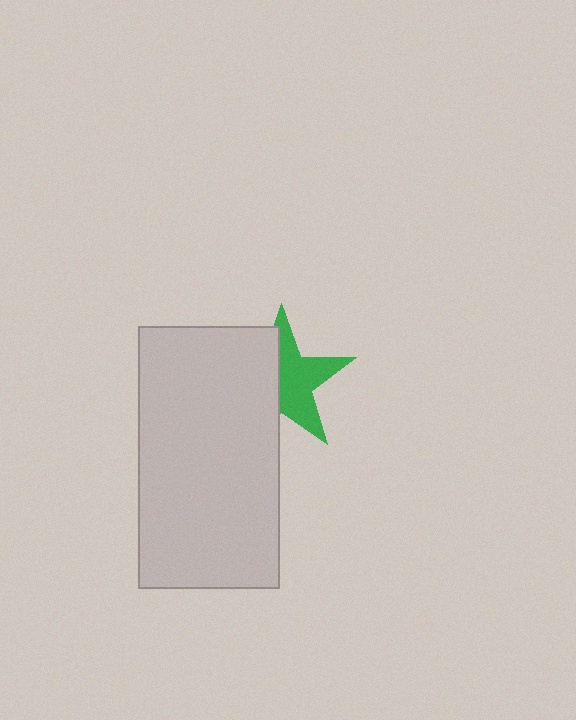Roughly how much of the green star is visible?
About half of it is visible (roughly 54%).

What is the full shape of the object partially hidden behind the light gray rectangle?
The partially hidden object is a green star.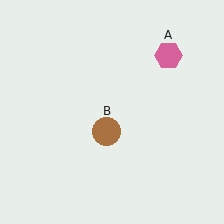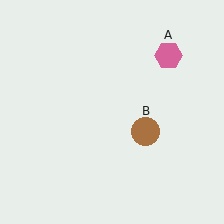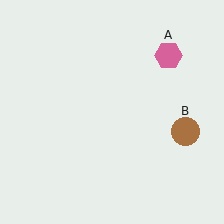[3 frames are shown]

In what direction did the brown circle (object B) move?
The brown circle (object B) moved right.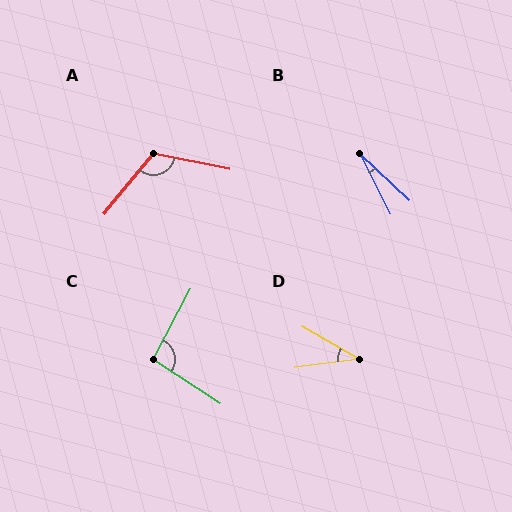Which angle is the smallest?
B, at approximately 20 degrees.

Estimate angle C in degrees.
Approximately 95 degrees.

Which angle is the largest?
A, at approximately 118 degrees.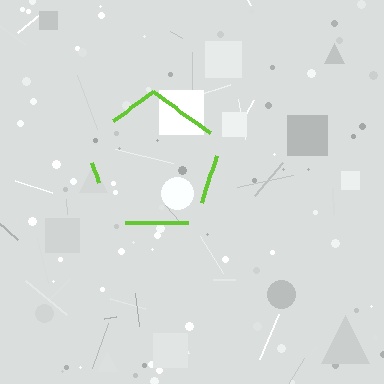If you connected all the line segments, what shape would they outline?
They would outline a pentagon.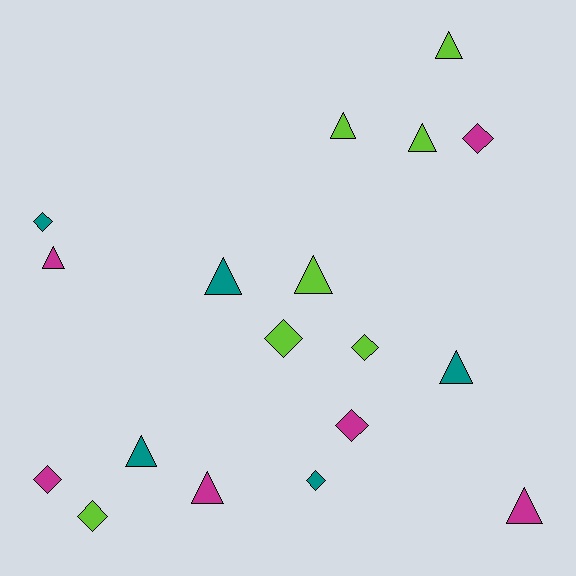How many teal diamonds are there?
There are 2 teal diamonds.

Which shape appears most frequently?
Triangle, with 10 objects.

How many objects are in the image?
There are 18 objects.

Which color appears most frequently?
Lime, with 7 objects.